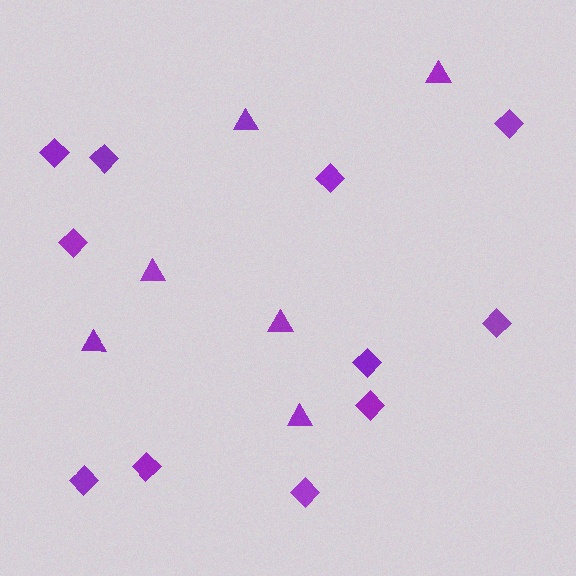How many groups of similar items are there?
There are 2 groups: one group of diamonds (11) and one group of triangles (6).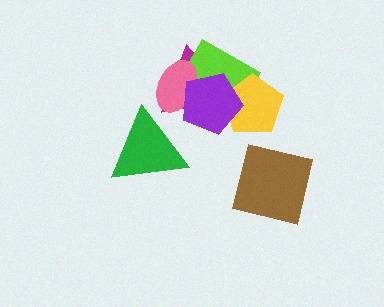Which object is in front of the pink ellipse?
The purple pentagon is in front of the pink ellipse.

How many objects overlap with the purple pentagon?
4 objects overlap with the purple pentagon.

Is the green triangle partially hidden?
No, no other shape covers it.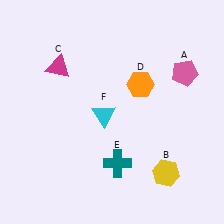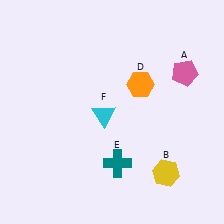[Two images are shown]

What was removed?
The magenta triangle (C) was removed in Image 2.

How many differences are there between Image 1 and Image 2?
There is 1 difference between the two images.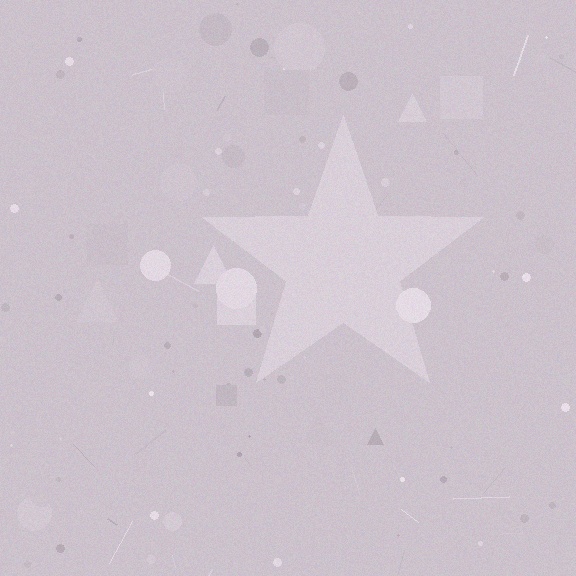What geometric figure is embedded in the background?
A star is embedded in the background.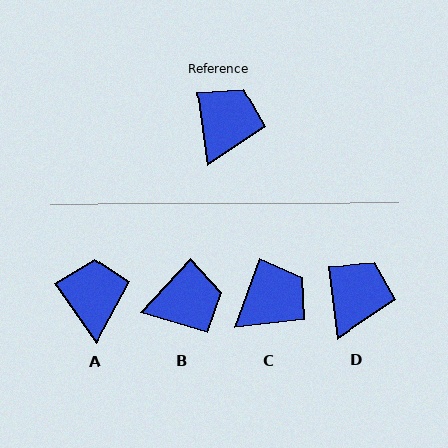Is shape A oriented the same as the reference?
No, it is off by about 27 degrees.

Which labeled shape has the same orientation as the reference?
D.